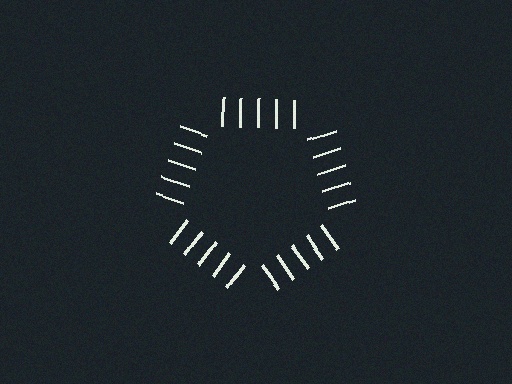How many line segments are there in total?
25 — 5 along each of the 5 edges.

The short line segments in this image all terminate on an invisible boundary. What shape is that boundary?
An illusory pentagon — the line segments terminate on its edges but no continuous stroke is drawn.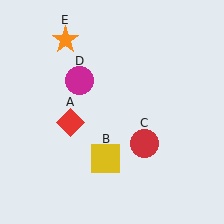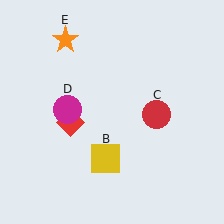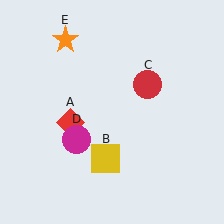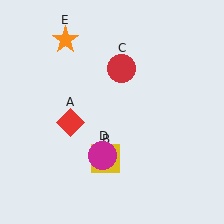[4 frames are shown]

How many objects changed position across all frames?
2 objects changed position: red circle (object C), magenta circle (object D).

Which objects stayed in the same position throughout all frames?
Red diamond (object A) and yellow square (object B) and orange star (object E) remained stationary.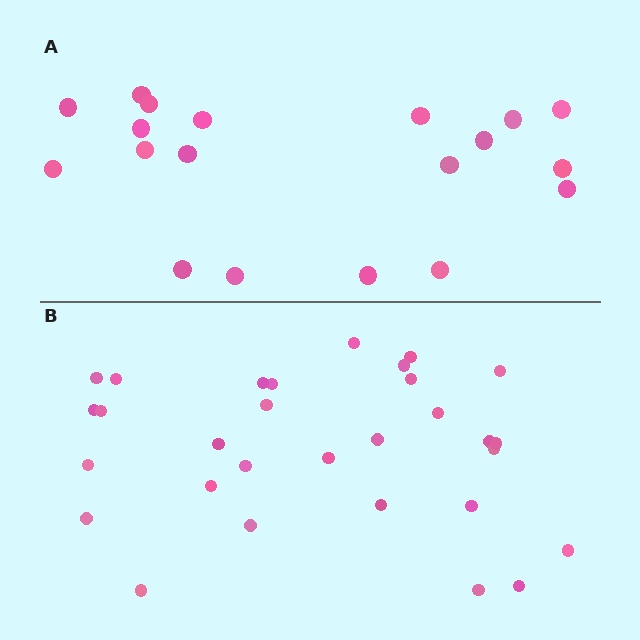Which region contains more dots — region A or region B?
Region B (the bottom region) has more dots.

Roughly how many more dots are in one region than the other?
Region B has roughly 12 or so more dots than region A.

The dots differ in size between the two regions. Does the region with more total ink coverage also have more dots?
No. Region A has more total ink coverage because its dots are larger, but region B actually contains more individual dots. Total area can be misleading — the number of items is what matters here.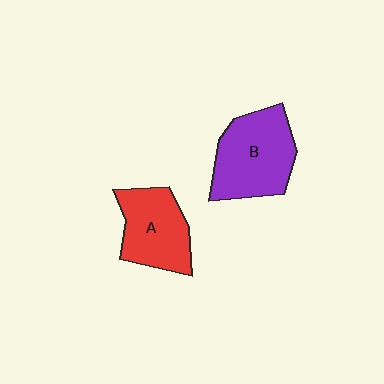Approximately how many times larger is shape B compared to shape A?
Approximately 1.2 times.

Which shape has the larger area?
Shape B (purple).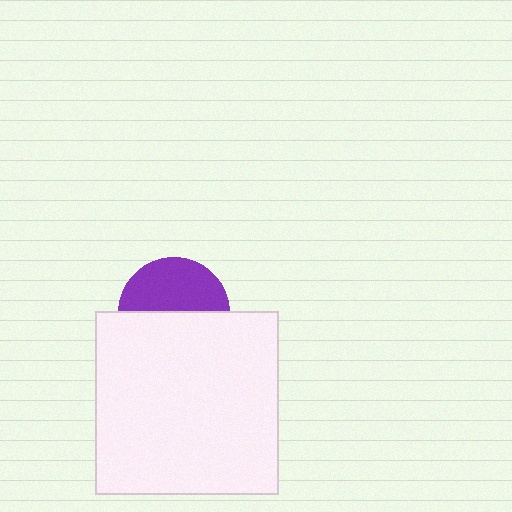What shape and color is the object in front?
The object in front is a white square.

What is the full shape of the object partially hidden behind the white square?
The partially hidden object is a purple circle.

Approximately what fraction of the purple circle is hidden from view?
Roughly 52% of the purple circle is hidden behind the white square.